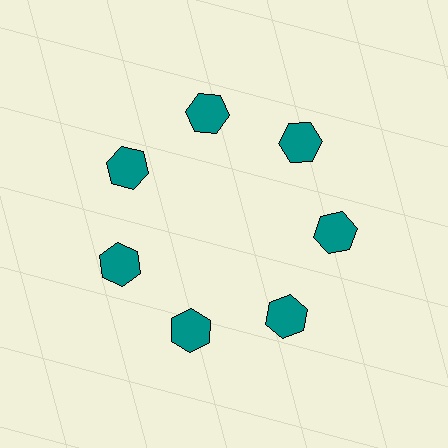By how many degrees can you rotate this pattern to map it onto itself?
The pattern maps onto itself every 51 degrees of rotation.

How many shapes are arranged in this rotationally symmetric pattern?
There are 7 shapes, arranged in 7 groups of 1.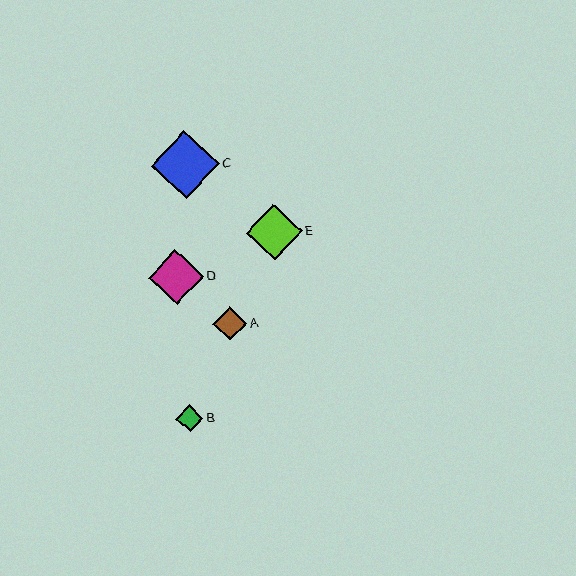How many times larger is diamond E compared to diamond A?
Diamond E is approximately 1.7 times the size of diamond A.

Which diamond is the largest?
Diamond C is the largest with a size of approximately 68 pixels.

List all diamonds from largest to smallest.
From largest to smallest: C, E, D, A, B.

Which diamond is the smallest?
Diamond B is the smallest with a size of approximately 27 pixels.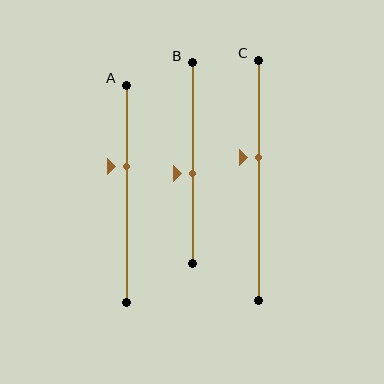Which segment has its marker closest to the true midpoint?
Segment B has its marker closest to the true midpoint.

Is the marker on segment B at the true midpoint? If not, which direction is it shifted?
No, the marker on segment B is shifted downward by about 5% of the segment length.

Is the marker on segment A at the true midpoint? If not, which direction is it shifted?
No, the marker on segment A is shifted upward by about 12% of the segment length.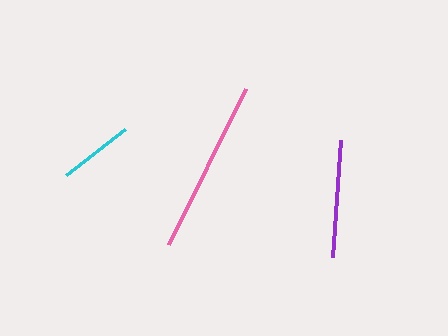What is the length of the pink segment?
The pink segment is approximately 174 pixels long.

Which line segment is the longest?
The pink line is the longest at approximately 174 pixels.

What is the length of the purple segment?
The purple segment is approximately 117 pixels long.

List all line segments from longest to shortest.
From longest to shortest: pink, purple, cyan.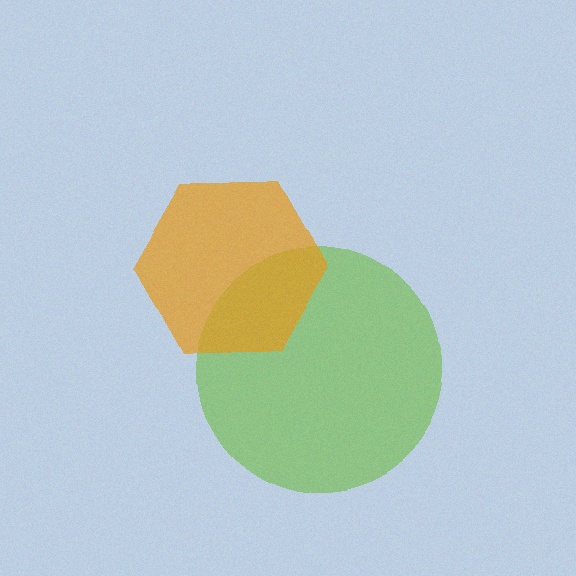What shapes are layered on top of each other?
The layered shapes are: a lime circle, an orange hexagon.